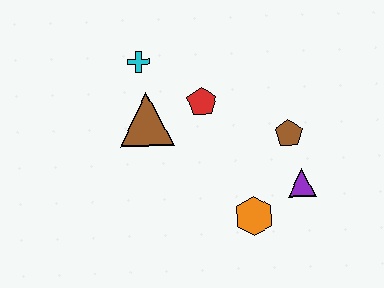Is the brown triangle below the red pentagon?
Yes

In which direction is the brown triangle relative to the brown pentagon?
The brown triangle is to the left of the brown pentagon.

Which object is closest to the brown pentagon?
The purple triangle is closest to the brown pentagon.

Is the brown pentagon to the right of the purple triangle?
No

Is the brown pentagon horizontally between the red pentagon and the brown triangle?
No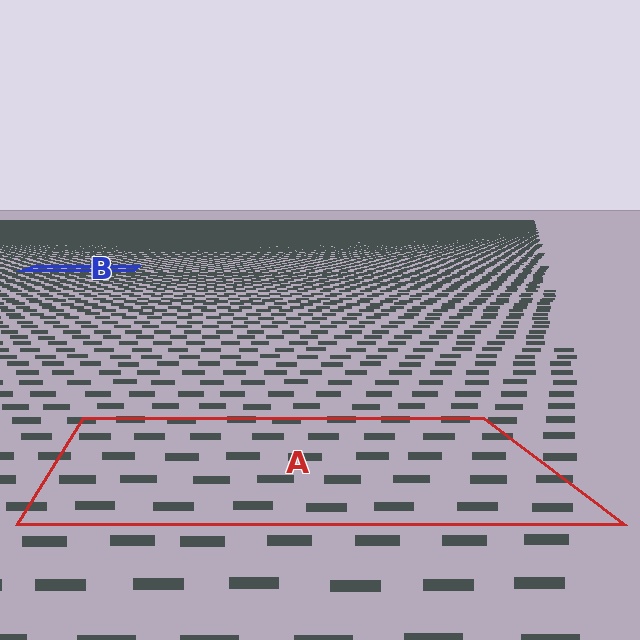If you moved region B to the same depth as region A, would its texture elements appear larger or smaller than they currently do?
They would appear larger. At a closer depth, the same texture elements are projected at a bigger on-screen size.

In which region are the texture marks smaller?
The texture marks are smaller in region B, because it is farther away.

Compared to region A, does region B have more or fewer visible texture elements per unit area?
Region B has more texture elements per unit area — they are packed more densely because it is farther away.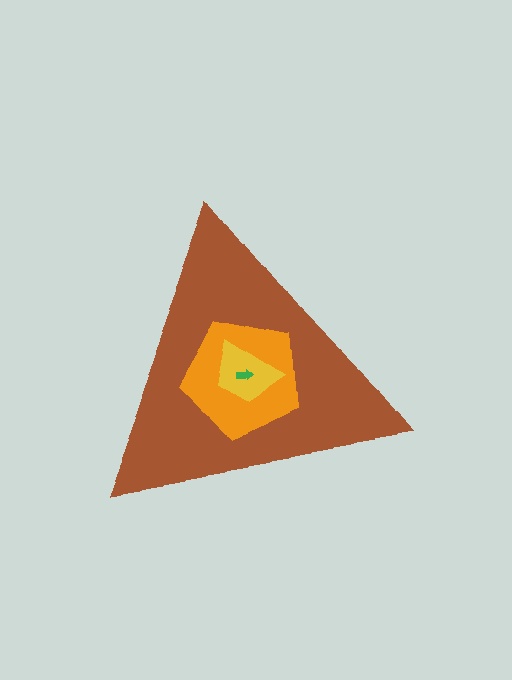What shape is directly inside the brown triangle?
The orange pentagon.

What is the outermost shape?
The brown triangle.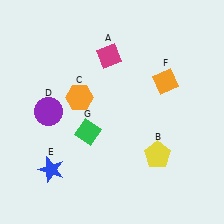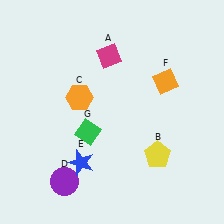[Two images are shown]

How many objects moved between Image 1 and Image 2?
2 objects moved between the two images.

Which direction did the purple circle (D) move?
The purple circle (D) moved down.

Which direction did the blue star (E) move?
The blue star (E) moved right.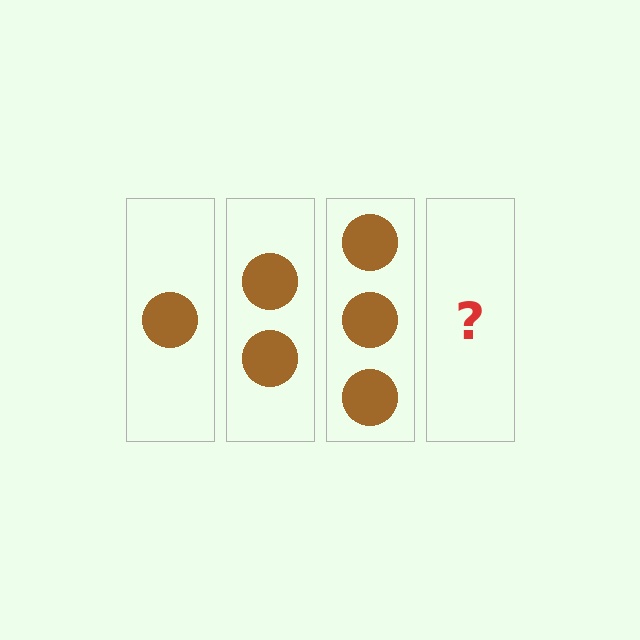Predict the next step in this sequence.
The next step is 4 circles.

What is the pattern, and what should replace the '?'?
The pattern is that each step adds one more circle. The '?' should be 4 circles.